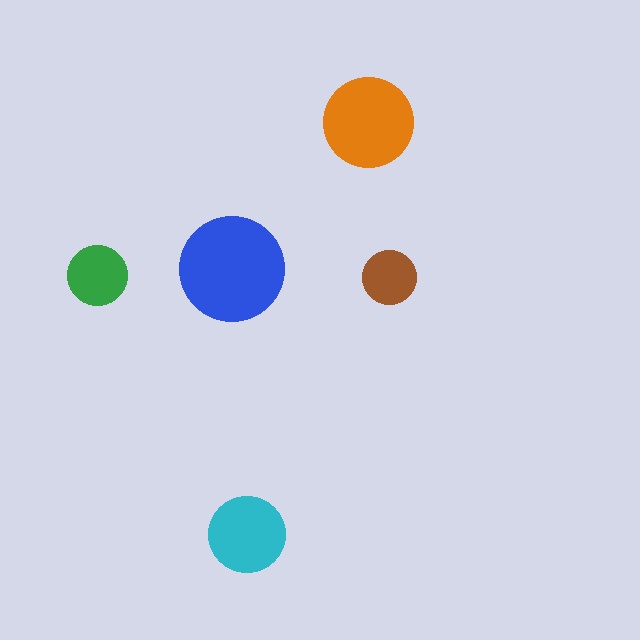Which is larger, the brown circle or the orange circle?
The orange one.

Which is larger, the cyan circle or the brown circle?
The cyan one.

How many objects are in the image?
There are 5 objects in the image.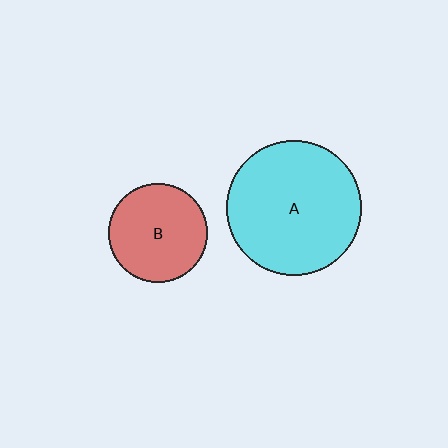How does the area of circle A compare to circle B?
Approximately 1.8 times.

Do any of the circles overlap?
No, none of the circles overlap.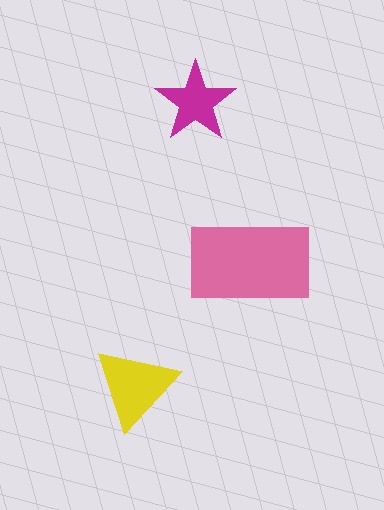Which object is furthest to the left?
The yellow triangle is leftmost.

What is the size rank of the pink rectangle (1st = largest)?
1st.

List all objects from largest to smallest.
The pink rectangle, the yellow triangle, the magenta star.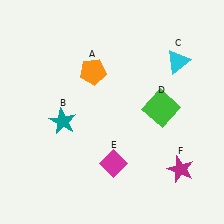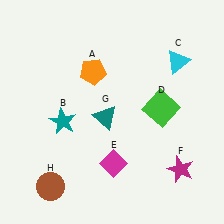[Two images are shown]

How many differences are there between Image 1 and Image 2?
There are 2 differences between the two images.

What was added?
A teal triangle (G), a brown circle (H) were added in Image 2.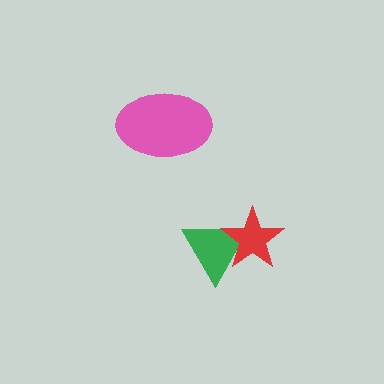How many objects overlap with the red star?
1 object overlaps with the red star.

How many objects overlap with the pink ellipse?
0 objects overlap with the pink ellipse.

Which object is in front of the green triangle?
The red star is in front of the green triangle.